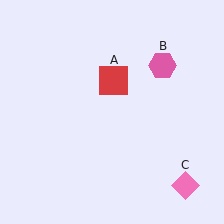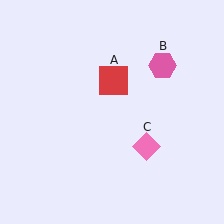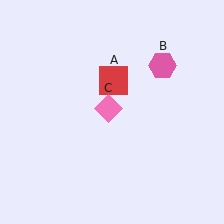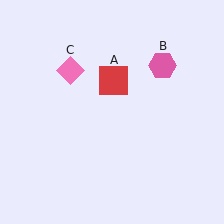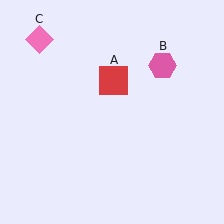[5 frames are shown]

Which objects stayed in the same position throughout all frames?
Red square (object A) and pink hexagon (object B) remained stationary.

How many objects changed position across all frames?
1 object changed position: pink diamond (object C).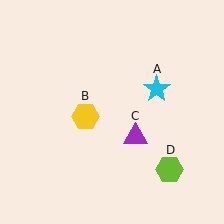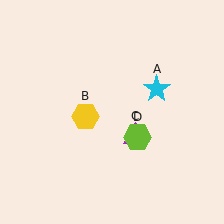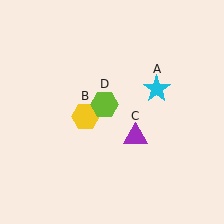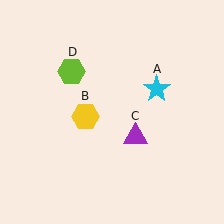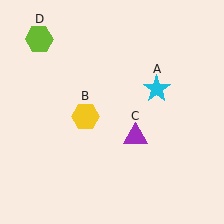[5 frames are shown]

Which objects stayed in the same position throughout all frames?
Cyan star (object A) and yellow hexagon (object B) and purple triangle (object C) remained stationary.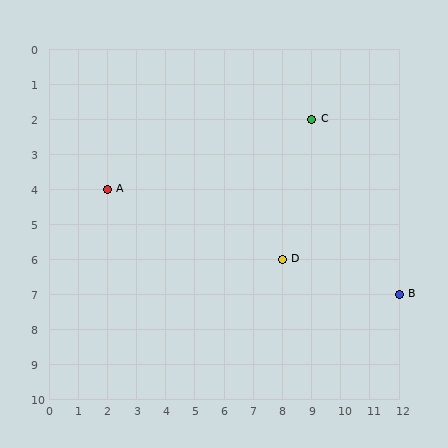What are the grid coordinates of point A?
Point A is at grid coordinates (2, 4).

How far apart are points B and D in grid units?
Points B and D are 4 columns and 1 row apart (about 4.1 grid units diagonally).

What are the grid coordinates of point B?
Point B is at grid coordinates (12, 7).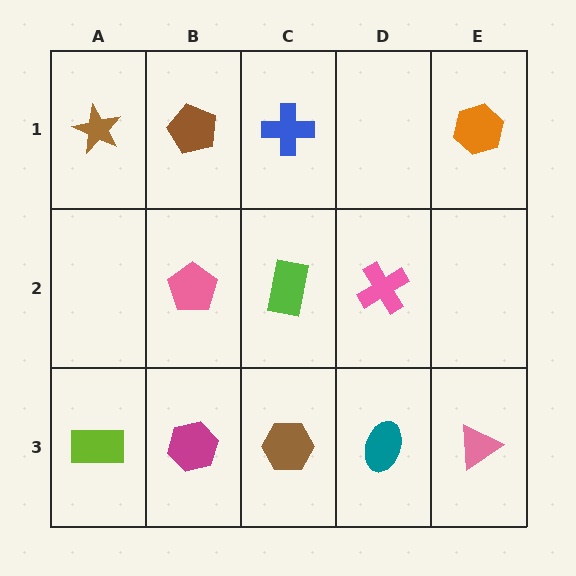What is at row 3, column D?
A teal ellipse.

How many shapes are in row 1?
4 shapes.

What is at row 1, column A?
A brown star.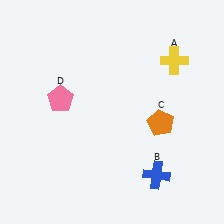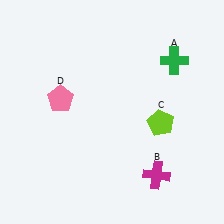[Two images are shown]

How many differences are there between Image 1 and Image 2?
There are 3 differences between the two images.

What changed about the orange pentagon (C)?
In Image 1, C is orange. In Image 2, it changed to lime.